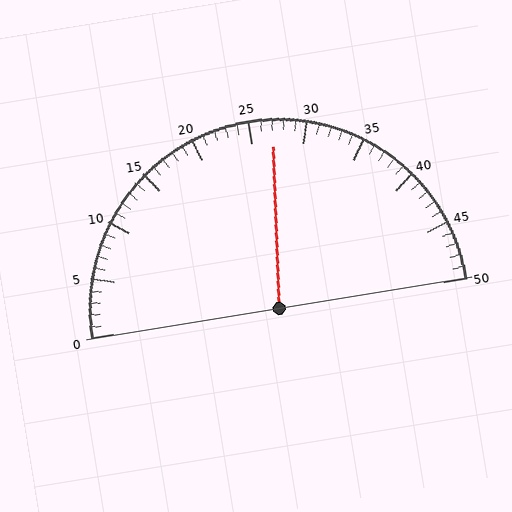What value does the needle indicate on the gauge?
The needle indicates approximately 27.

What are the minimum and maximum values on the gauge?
The gauge ranges from 0 to 50.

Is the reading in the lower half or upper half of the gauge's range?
The reading is in the upper half of the range (0 to 50).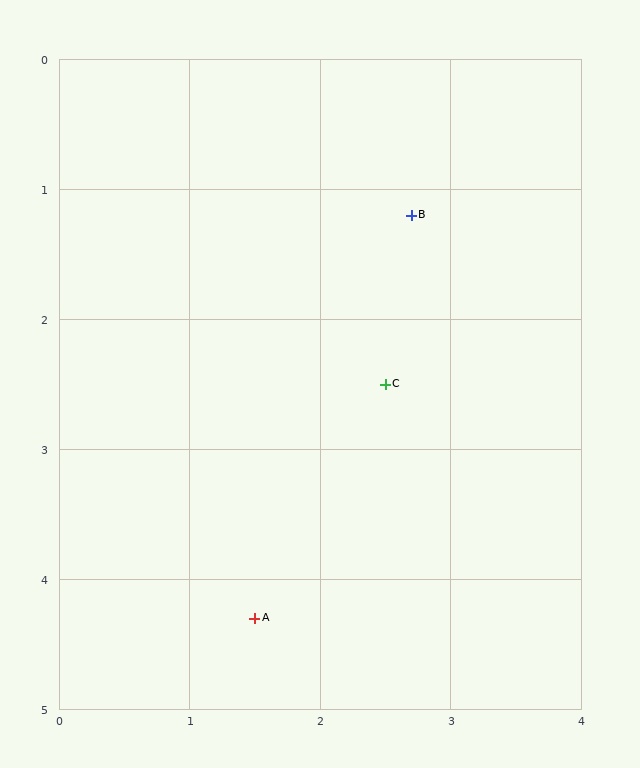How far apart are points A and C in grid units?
Points A and C are about 2.1 grid units apart.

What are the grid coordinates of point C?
Point C is at approximately (2.5, 2.5).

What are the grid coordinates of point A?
Point A is at approximately (1.5, 4.3).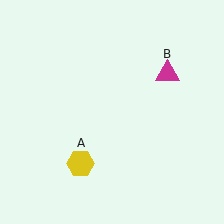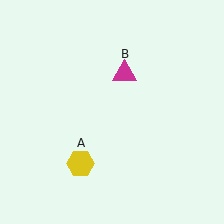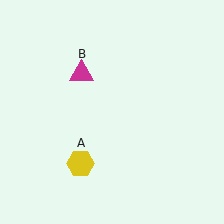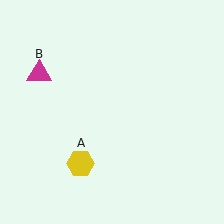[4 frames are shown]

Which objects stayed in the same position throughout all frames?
Yellow hexagon (object A) remained stationary.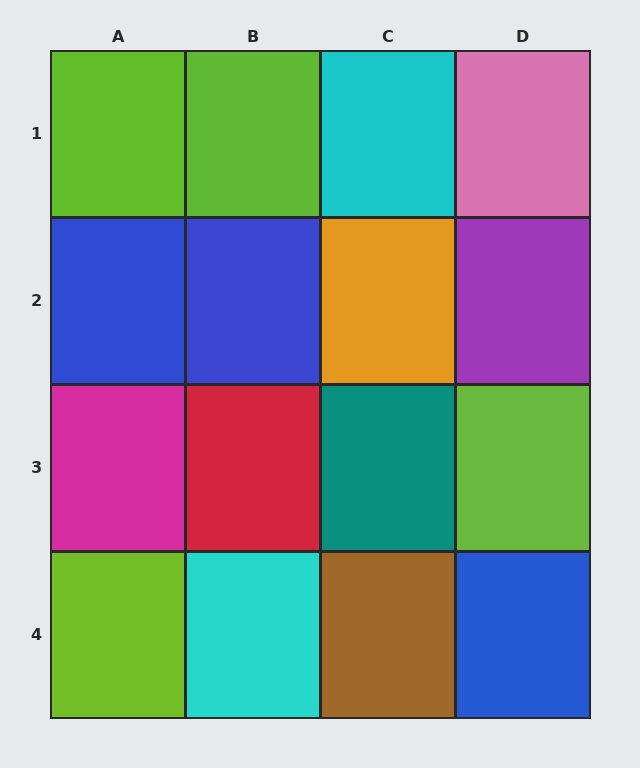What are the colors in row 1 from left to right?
Lime, lime, cyan, pink.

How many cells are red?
1 cell is red.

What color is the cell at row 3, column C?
Teal.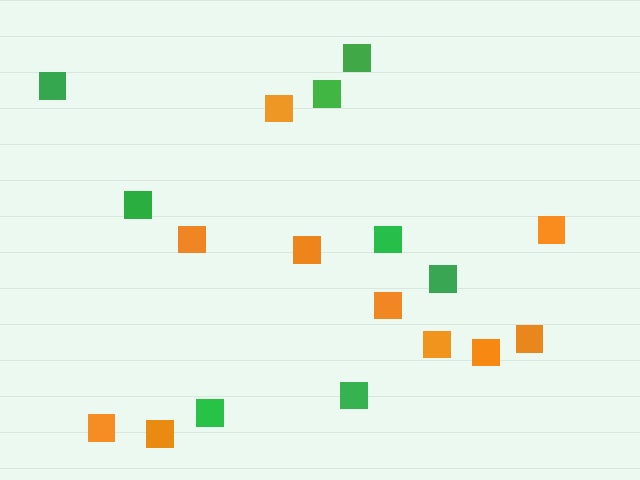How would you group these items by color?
There are 2 groups: one group of orange squares (10) and one group of green squares (8).